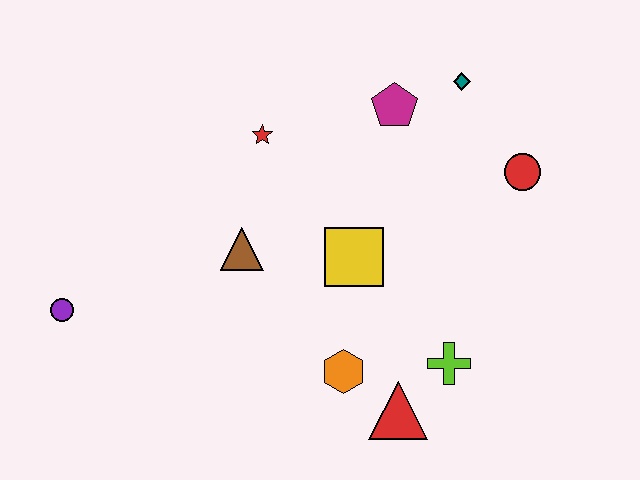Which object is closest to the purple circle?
The brown triangle is closest to the purple circle.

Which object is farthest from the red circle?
The purple circle is farthest from the red circle.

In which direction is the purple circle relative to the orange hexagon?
The purple circle is to the left of the orange hexagon.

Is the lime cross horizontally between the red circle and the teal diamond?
No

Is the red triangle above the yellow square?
No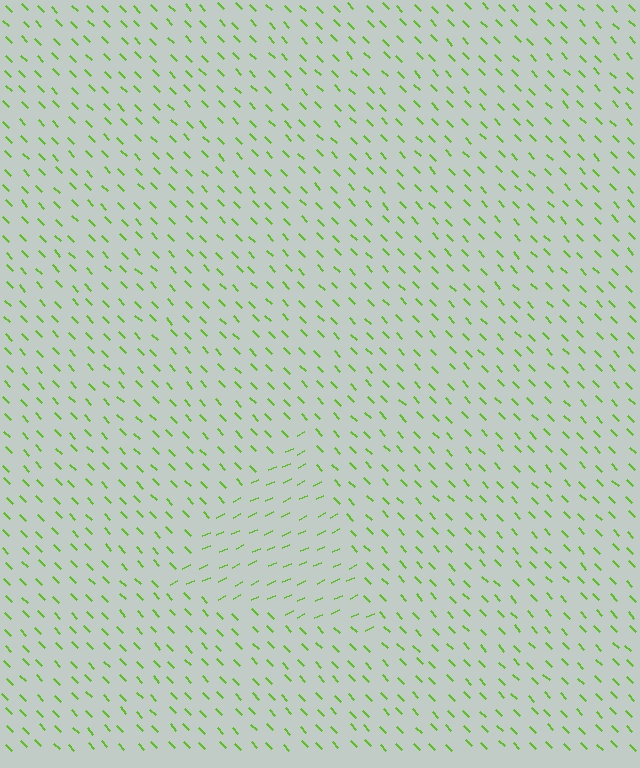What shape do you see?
I see a triangle.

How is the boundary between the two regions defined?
The boundary is defined purely by a change in line orientation (approximately 71 degrees difference). All lines are the same color and thickness.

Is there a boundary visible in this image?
Yes, there is a texture boundary formed by a change in line orientation.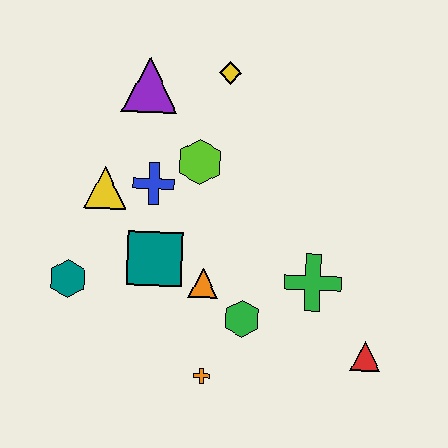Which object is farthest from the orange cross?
The yellow diamond is farthest from the orange cross.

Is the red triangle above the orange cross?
Yes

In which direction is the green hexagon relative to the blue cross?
The green hexagon is below the blue cross.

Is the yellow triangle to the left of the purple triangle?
Yes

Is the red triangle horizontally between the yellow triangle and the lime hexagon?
No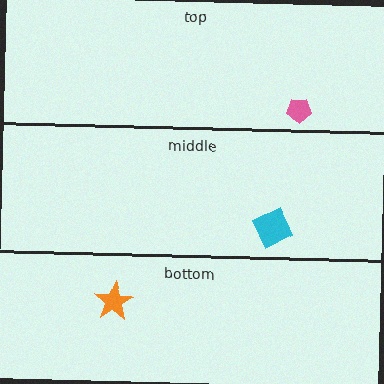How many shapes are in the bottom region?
1.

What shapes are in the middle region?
The cyan diamond.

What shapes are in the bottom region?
The orange star.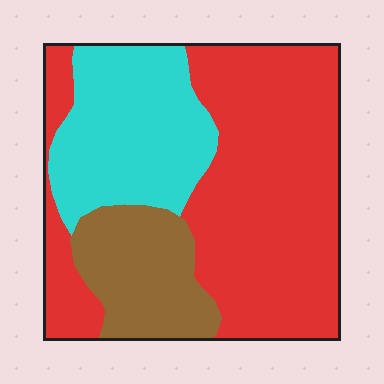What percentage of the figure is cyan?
Cyan covers 26% of the figure.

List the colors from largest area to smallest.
From largest to smallest: red, cyan, brown.